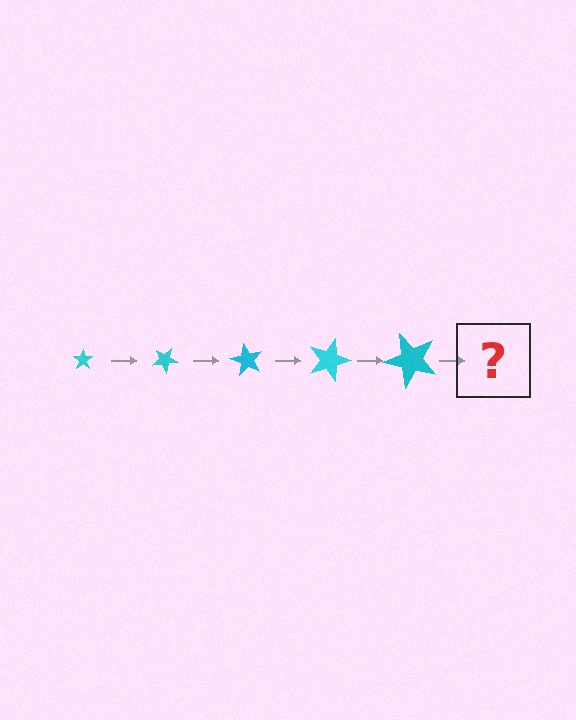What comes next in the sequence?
The next element should be a star, larger than the previous one and rotated 150 degrees from the start.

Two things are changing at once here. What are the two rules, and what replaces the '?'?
The two rules are that the star grows larger each step and it rotates 30 degrees each step. The '?' should be a star, larger than the previous one and rotated 150 degrees from the start.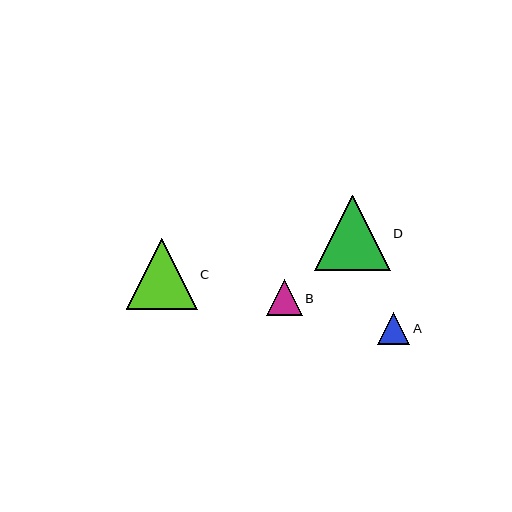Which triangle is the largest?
Triangle D is the largest with a size of approximately 76 pixels.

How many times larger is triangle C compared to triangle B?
Triangle C is approximately 2.0 times the size of triangle B.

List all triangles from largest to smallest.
From largest to smallest: D, C, B, A.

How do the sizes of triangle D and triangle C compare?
Triangle D and triangle C are approximately the same size.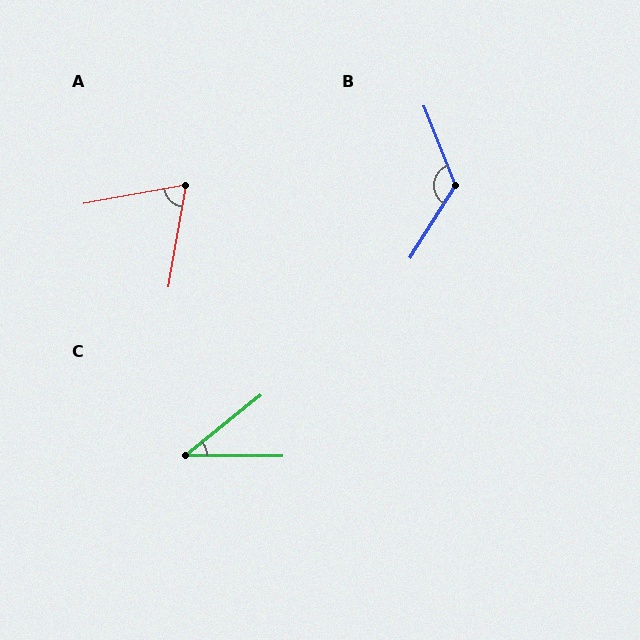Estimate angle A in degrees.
Approximately 70 degrees.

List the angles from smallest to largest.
C (39°), A (70°), B (126°).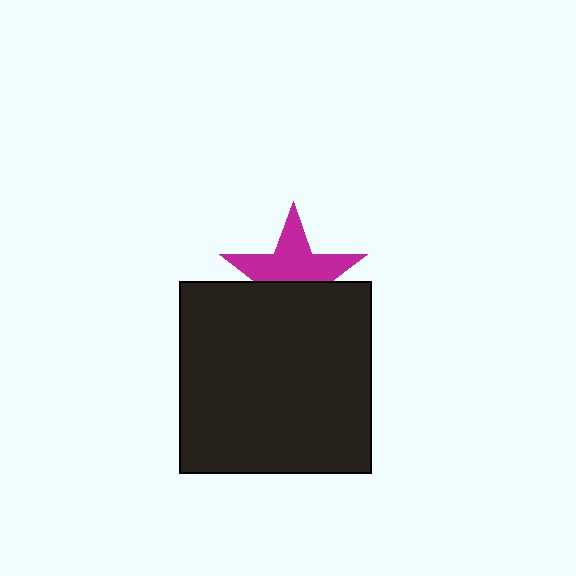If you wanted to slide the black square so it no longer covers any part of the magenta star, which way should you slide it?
Slide it down — that is the most direct way to separate the two shapes.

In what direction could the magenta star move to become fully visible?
The magenta star could move up. That would shift it out from behind the black square entirely.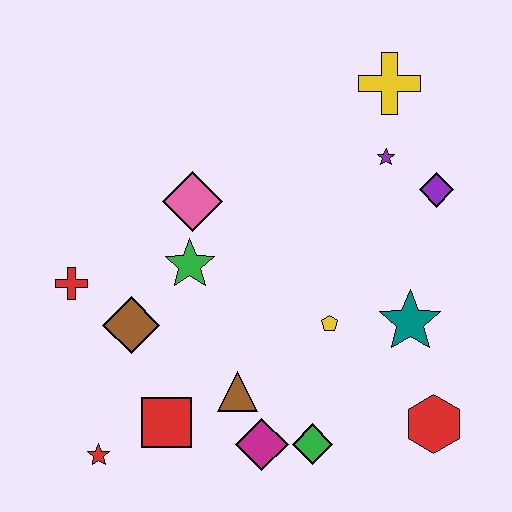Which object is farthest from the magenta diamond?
The yellow cross is farthest from the magenta diamond.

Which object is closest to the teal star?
The yellow pentagon is closest to the teal star.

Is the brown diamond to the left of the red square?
Yes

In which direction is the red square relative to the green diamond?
The red square is to the left of the green diamond.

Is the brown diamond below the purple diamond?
Yes